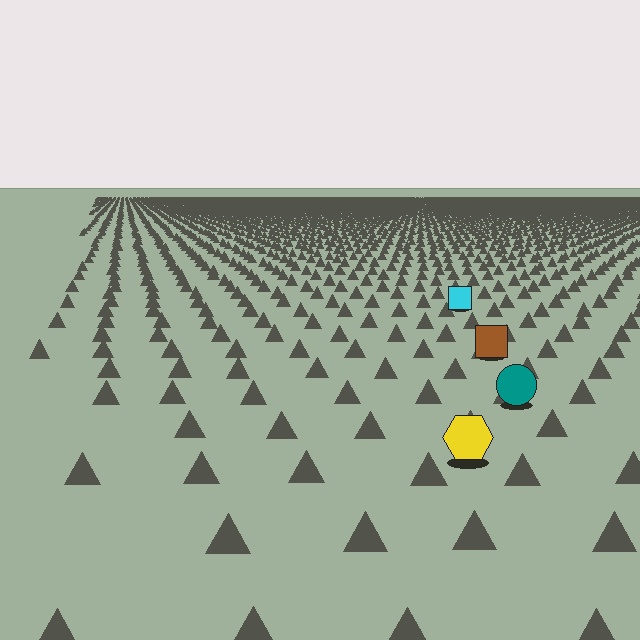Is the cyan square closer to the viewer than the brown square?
No. The brown square is closer — you can tell from the texture gradient: the ground texture is coarser near it.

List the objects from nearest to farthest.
From nearest to farthest: the yellow hexagon, the teal circle, the brown square, the cyan square.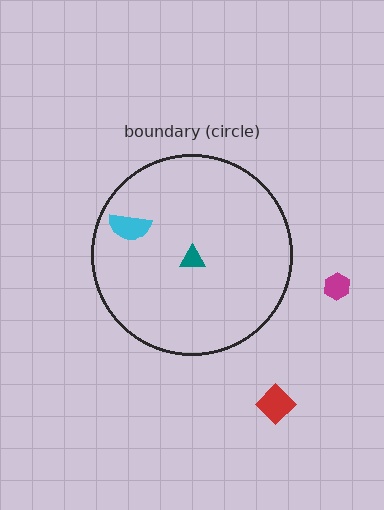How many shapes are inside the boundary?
2 inside, 2 outside.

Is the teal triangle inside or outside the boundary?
Inside.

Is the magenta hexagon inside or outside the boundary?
Outside.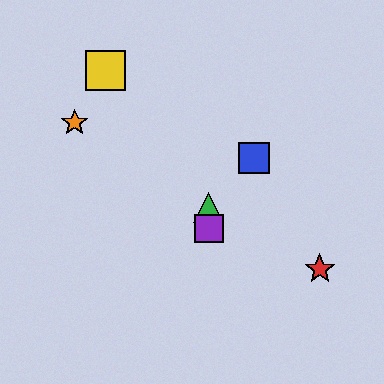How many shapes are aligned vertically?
2 shapes (the green triangle, the purple square) are aligned vertically.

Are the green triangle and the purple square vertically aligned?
Yes, both are at x≈209.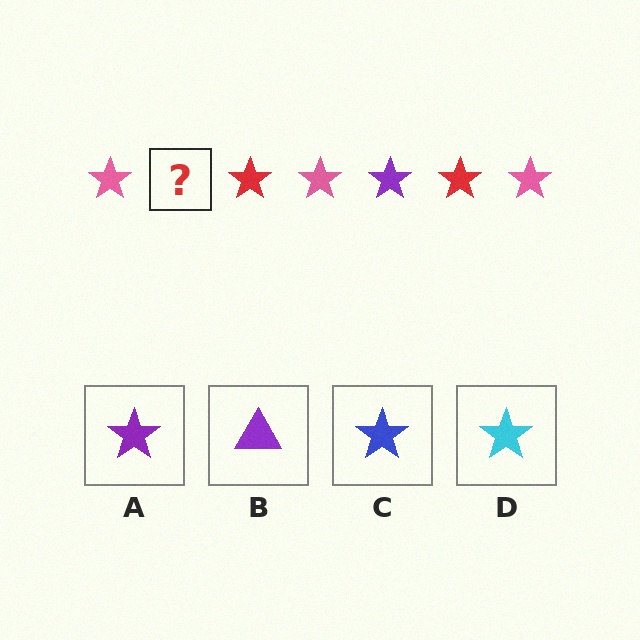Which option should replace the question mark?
Option A.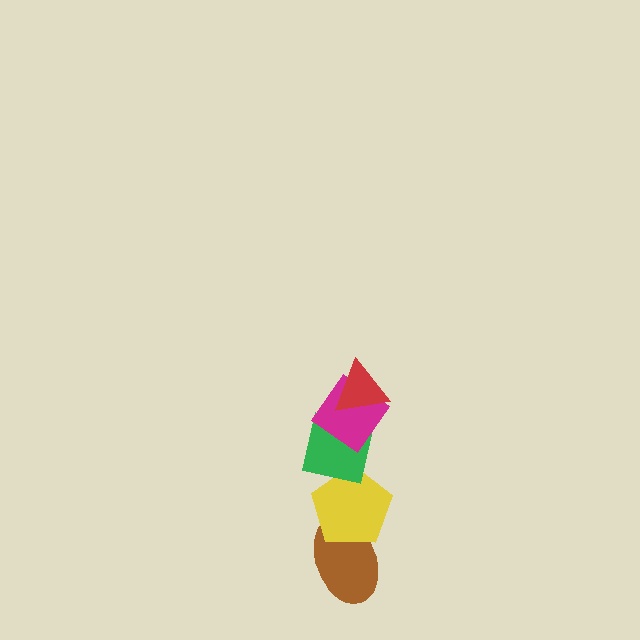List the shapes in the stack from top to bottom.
From top to bottom: the red triangle, the magenta diamond, the green square, the yellow pentagon, the brown ellipse.